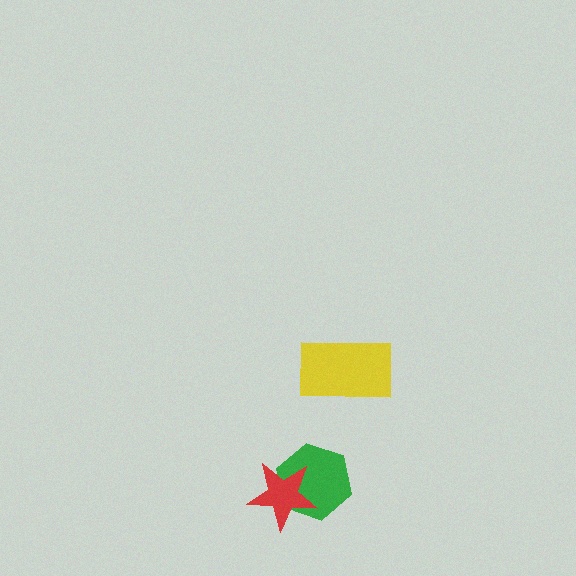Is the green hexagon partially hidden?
Yes, it is partially covered by another shape.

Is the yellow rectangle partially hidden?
No, no other shape covers it.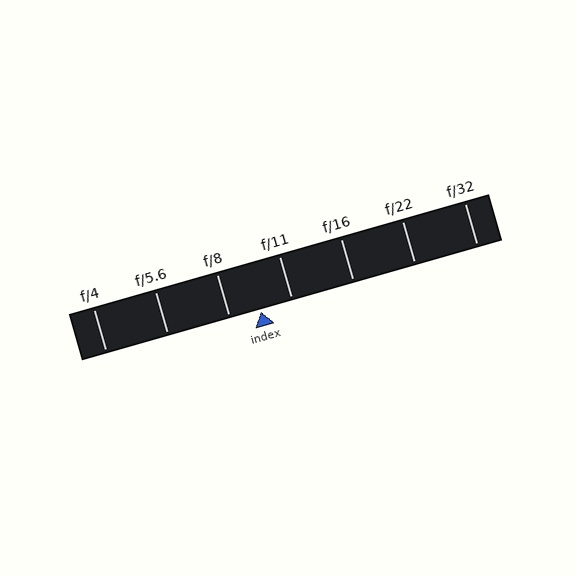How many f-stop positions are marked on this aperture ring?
There are 7 f-stop positions marked.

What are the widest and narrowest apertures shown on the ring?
The widest aperture shown is f/4 and the narrowest is f/32.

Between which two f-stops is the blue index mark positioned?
The index mark is between f/8 and f/11.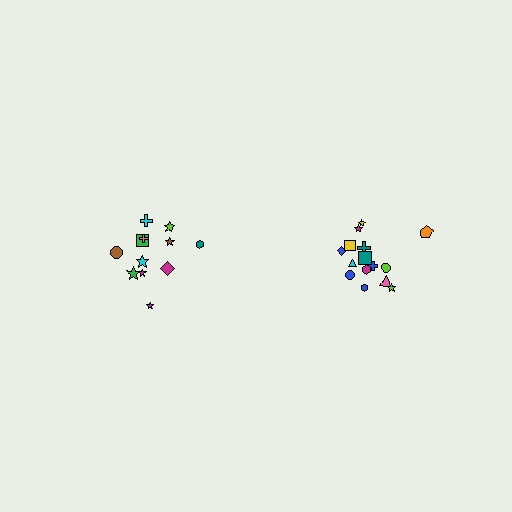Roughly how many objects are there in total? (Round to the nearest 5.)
Roughly 25 objects in total.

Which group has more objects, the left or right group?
The right group.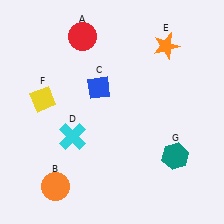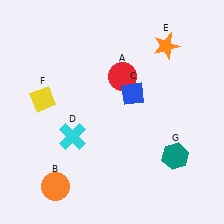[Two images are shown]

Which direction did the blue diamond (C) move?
The blue diamond (C) moved right.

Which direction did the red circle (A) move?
The red circle (A) moved right.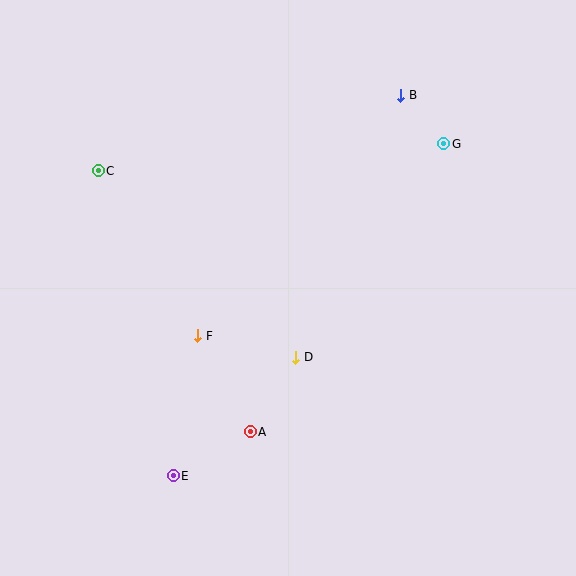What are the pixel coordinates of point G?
Point G is at (444, 144).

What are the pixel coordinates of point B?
Point B is at (401, 95).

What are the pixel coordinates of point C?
Point C is at (98, 171).